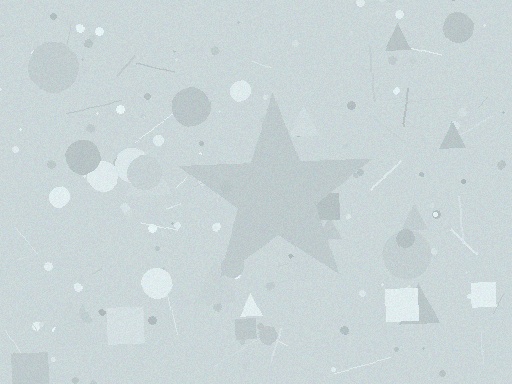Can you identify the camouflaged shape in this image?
The camouflaged shape is a star.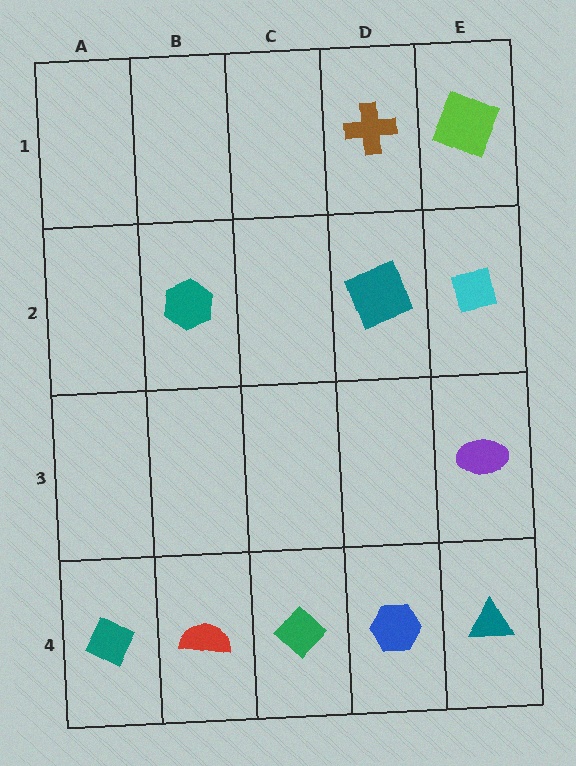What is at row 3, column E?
A purple ellipse.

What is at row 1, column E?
A lime square.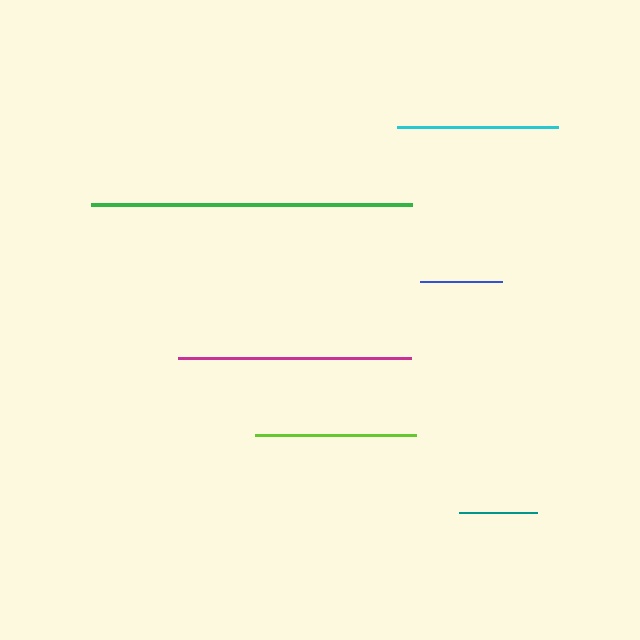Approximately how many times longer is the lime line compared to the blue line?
The lime line is approximately 2.0 times the length of the blue line.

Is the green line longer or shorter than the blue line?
The green line is longer than the blue line.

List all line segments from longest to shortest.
From longest to shortest: green, magenta, lime, cyan, blue, teal.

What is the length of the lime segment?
The lime segment is approximately 162 pixels long.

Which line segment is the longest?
The green line is the longest at approximately 321 pixels.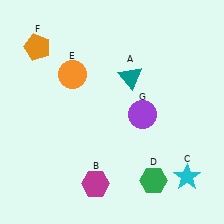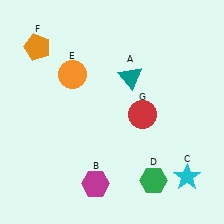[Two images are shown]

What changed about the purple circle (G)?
In Image 1, G is purple. In Image 2, it changed to red.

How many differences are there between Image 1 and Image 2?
There is 1 difference between the two images.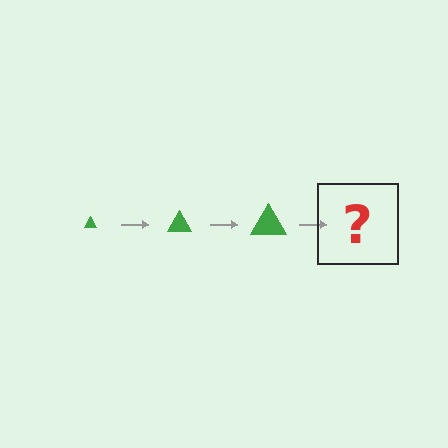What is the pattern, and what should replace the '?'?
The pattern is that the triangle gets progressively larger each step. The '?' should be a green triangle, larger than the previous one.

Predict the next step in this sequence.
The next step is a green triangle, larger than the previous one.